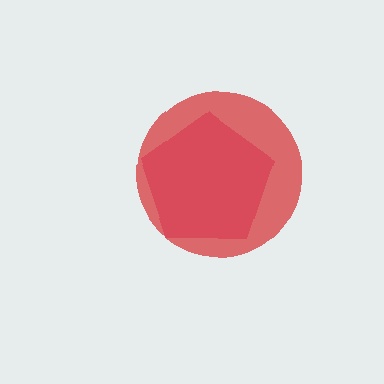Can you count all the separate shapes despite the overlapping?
Yes, there are 2 separate shapes.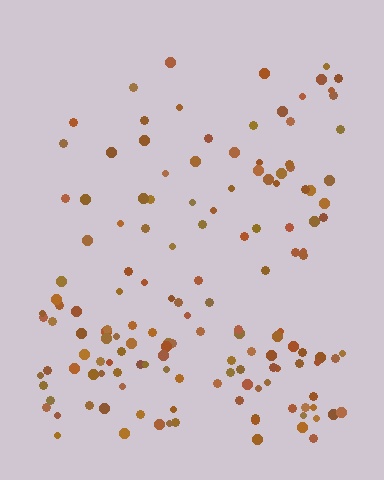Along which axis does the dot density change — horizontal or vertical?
Vertical.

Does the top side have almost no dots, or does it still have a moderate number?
Still a moderate number, just noticeably fewer than the bottom.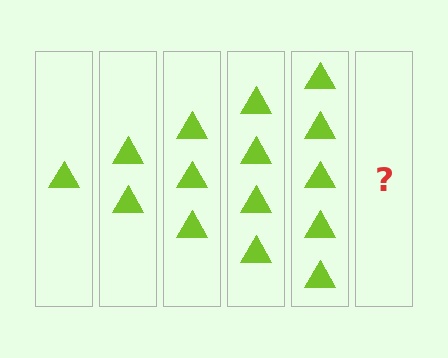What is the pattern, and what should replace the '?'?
The pattern is that each step adds one more triangle. The '?' should be 6 triangles.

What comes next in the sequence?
The next element should be 6 triangles.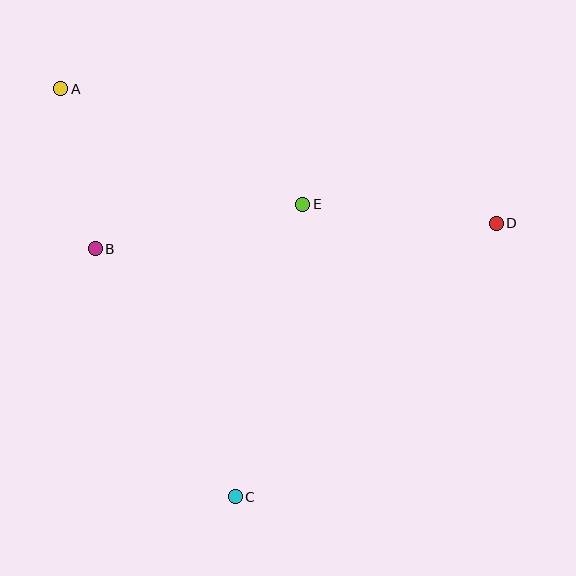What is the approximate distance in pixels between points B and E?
The distance between B and E is approximately 212 pixels.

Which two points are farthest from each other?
Points A and D are farthest from each other.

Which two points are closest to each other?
Points A and B are closest to each other.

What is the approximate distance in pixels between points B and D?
The distance between B and D is approximately 402 pixels.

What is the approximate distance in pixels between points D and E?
The distance between D and E is approximately 194 pixels.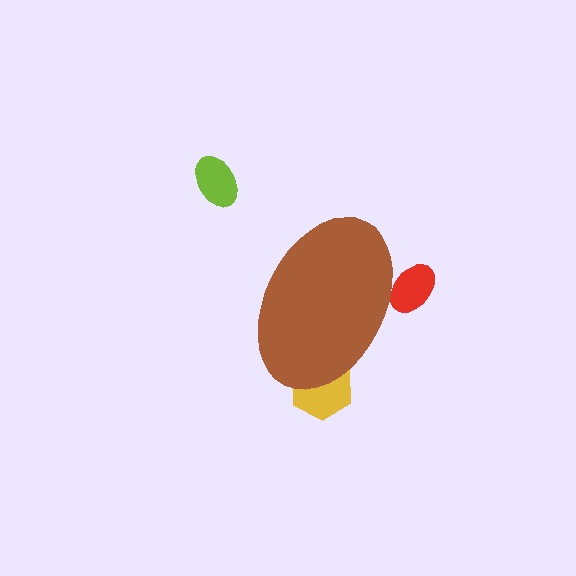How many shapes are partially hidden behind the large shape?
2 shapes are partially hidden.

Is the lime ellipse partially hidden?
No, the lime ellipse is fully visible.